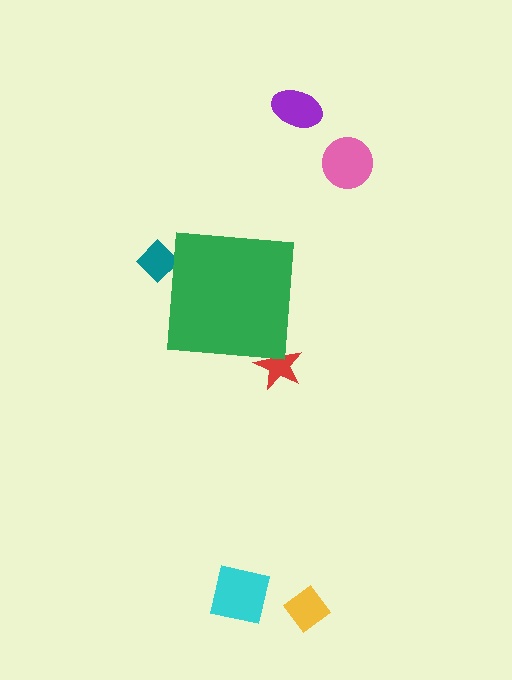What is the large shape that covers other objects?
A green square.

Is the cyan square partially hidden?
No, the cyan square is fully visible.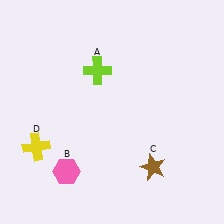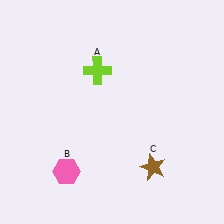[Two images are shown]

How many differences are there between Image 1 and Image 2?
There is 1 difference between the two images.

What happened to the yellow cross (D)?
The yellow cross (D) was removed in Image 2. It was in the bottom-left area of Image 1.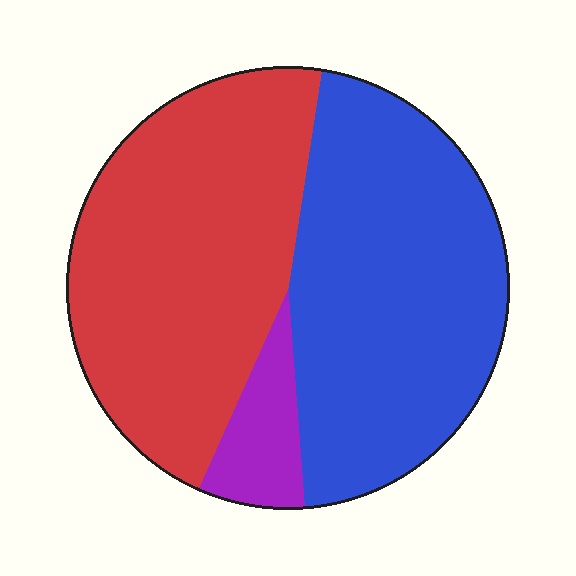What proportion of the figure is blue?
Blue takes up about one half (1/2) of the figure.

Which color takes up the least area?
Purple, at roughly 10%.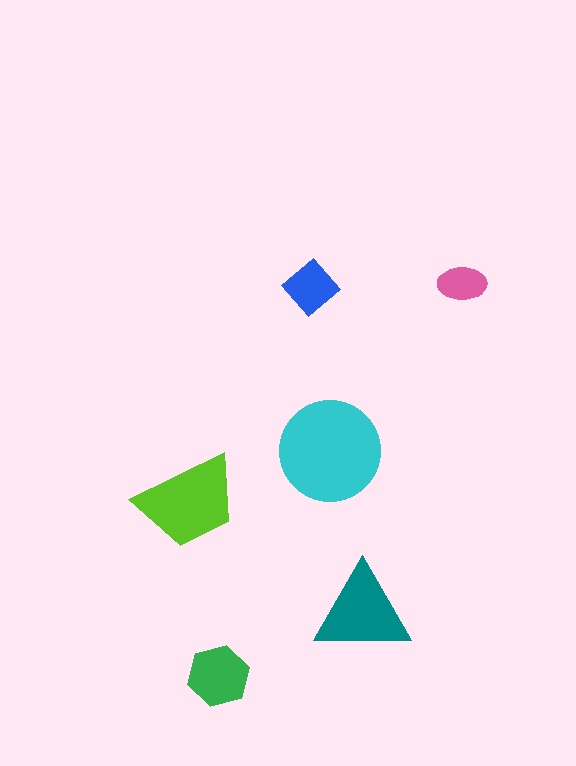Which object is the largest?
The cyan circle.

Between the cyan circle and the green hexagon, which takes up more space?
The cyan circle.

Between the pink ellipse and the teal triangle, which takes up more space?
The teal triangle.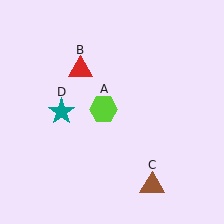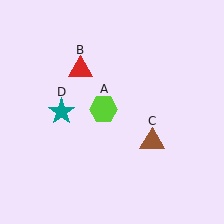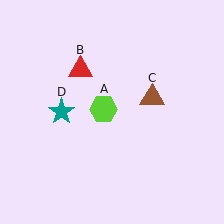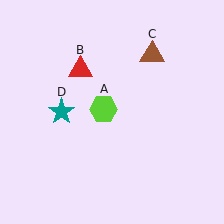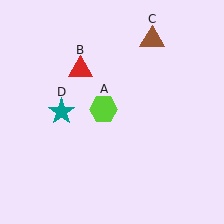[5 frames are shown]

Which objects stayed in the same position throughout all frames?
Lime hexagon (object A) and red triangle (object B) and teal star (object D) remained stationary.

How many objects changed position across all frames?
1 object changed position: brown triangle (object C).